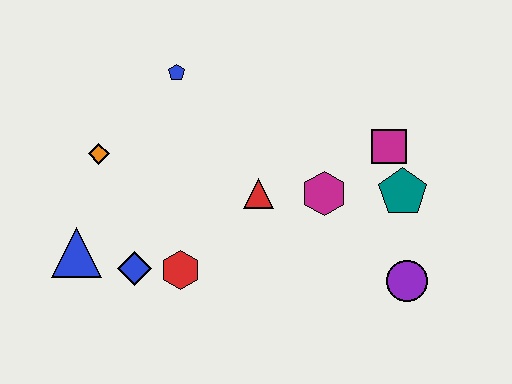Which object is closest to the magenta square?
The teal pentagon is closest to the magenta square.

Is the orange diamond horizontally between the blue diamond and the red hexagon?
No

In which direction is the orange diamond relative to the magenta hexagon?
The orange diamond is to the left of the magenta hexagon.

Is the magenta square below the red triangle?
No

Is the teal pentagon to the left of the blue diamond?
No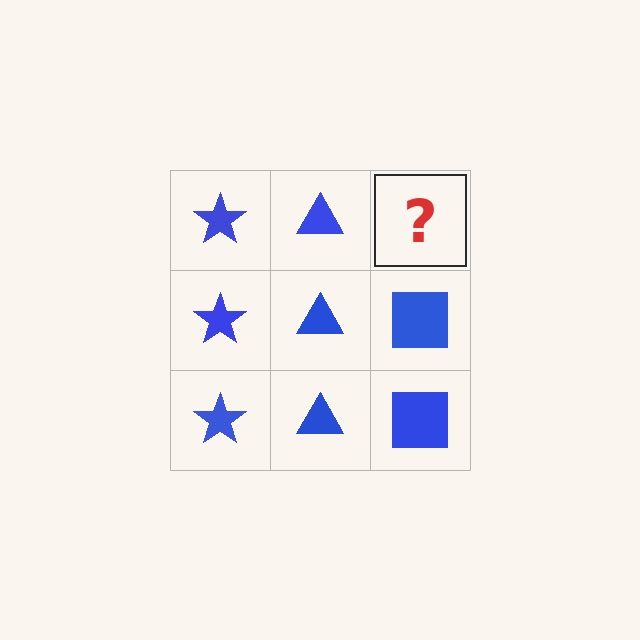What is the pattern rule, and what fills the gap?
The rule is that each column has a consistent shape. The gap should be filled with a blue square.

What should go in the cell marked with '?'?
The missing cell should contain a blue square.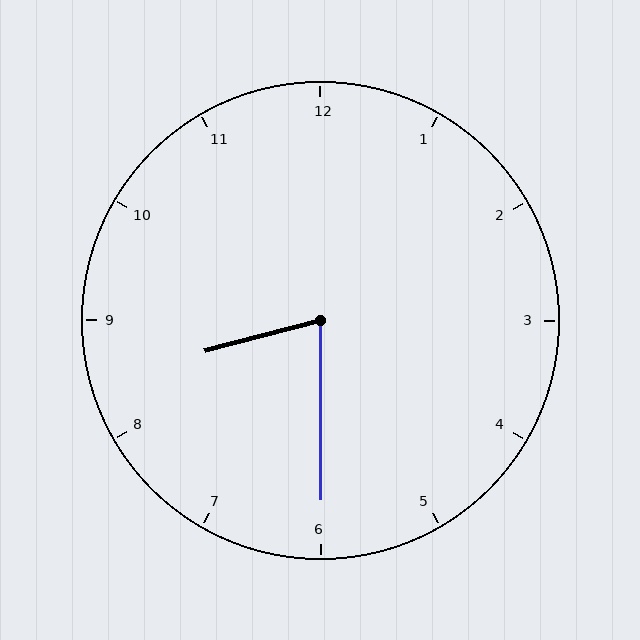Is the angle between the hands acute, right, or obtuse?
It is acute.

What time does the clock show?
8:30.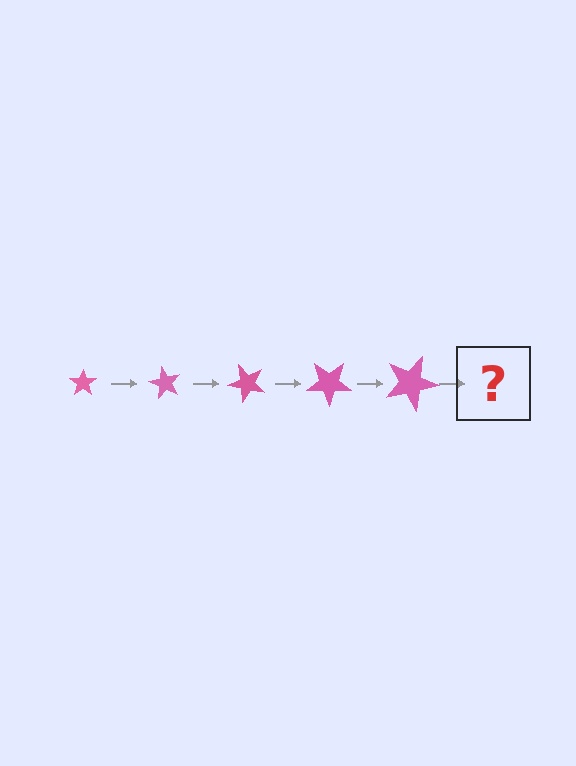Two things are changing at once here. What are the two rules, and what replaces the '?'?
The two rules are that the star grows larger each step and it rotates 60 degrees each step. The '?' should be a star, larger than the previous one and rotated 300 degrees from the start.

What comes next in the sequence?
The next element should be a star, larger than the previous one and rotated 300 degrees from the start.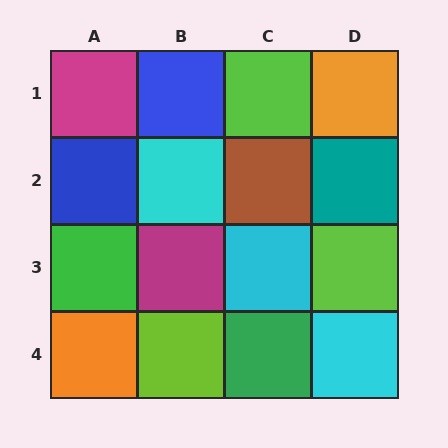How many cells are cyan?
3 cells are cyan.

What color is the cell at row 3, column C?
Cyan.